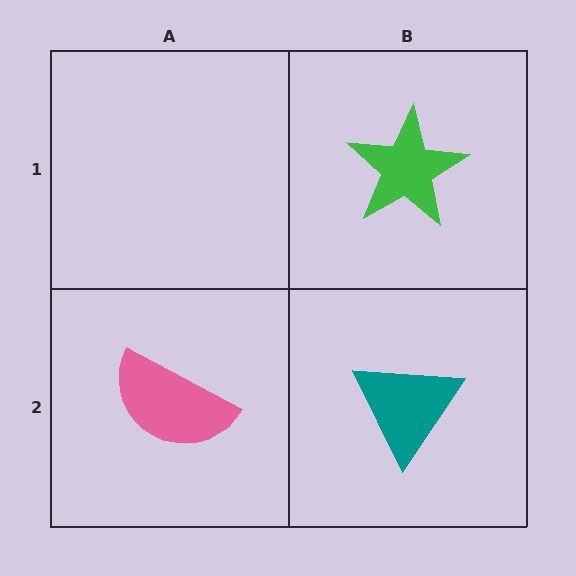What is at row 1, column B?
A green star.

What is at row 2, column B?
A teal triangle.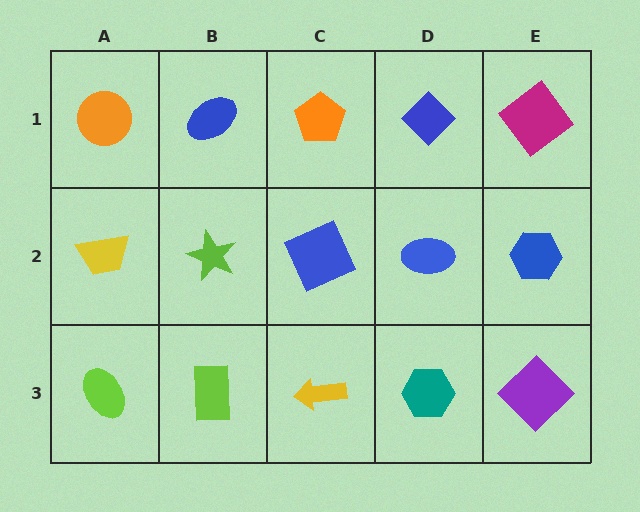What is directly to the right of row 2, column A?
A lime star.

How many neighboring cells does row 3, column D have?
3.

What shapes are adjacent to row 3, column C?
A blue square (row 2, column C), a lime rectangle (row 3, column B), a teal hexagon (row 3, column D).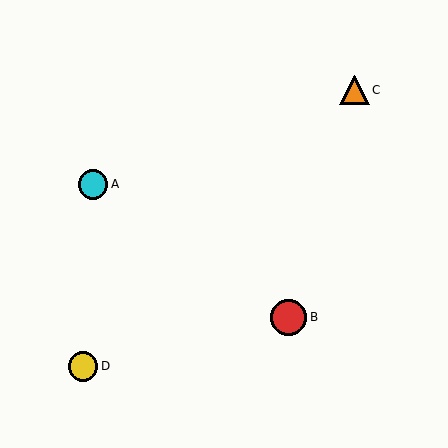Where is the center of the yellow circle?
The center of the yellow circle is at (83, 366).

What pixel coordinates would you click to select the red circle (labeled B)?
Click at (289, 317) to select the red circle B.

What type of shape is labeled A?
Shape A is a cyan circle.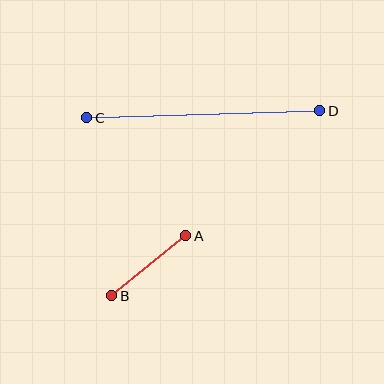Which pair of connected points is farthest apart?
Points C and D are farthest apart.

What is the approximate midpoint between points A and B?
The midpoint is at approximately (149, 266) pixels.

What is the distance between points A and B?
The distance is approximately 95 pixels.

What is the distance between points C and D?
The distance is approximately 233 pixels.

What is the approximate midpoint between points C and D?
The midpoint is at approximately (203, 114) pixels.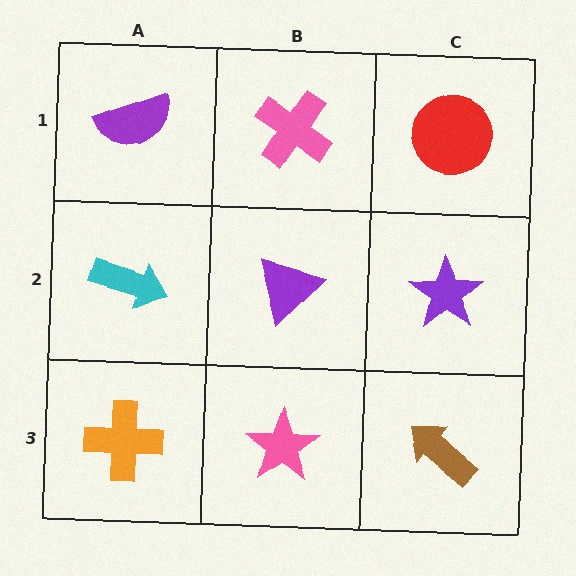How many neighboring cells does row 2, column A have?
3.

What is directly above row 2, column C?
A red circle.